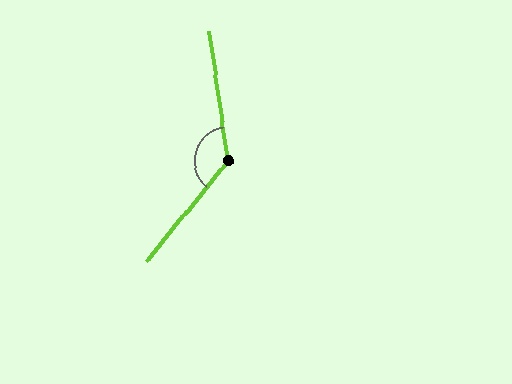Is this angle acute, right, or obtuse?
It is obtuse.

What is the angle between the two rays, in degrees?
Approximately 133 degrees.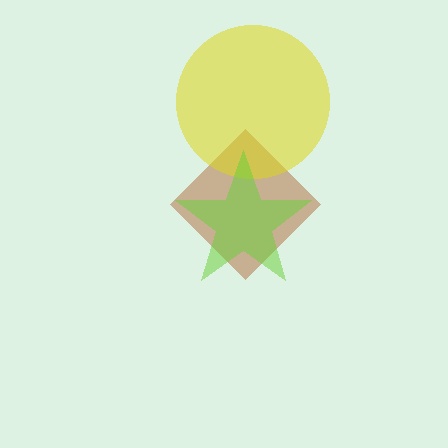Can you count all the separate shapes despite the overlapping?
Yes, there are 3 separate shapes.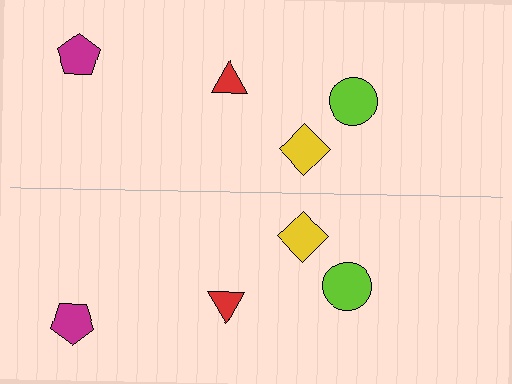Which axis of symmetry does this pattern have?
The pattern has a horizontal axis of symmetry running through the center of the image.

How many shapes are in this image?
There are 8 shapes in this image.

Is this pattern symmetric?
Yes, this pattern has bilateral (reflection) symmetry.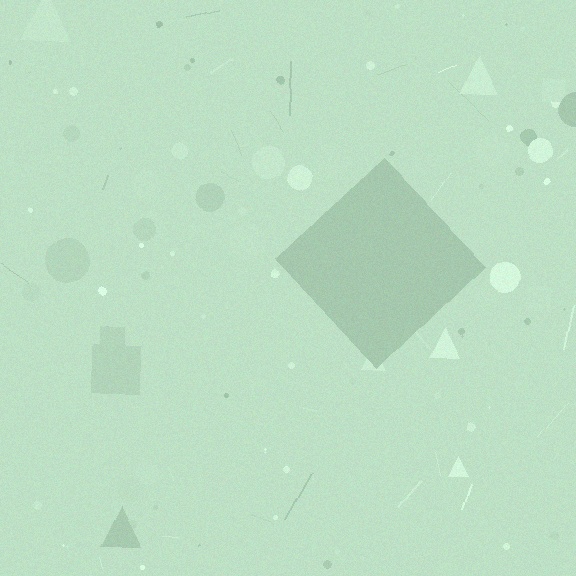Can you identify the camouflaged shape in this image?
The camouflaged shape is a diamond.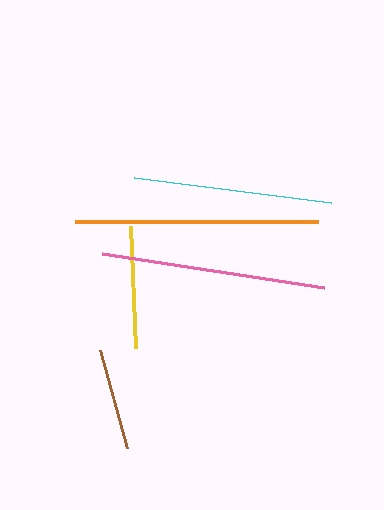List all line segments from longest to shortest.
From longest to shortest: orange, pink, cyan, yellow, brown.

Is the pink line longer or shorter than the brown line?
The pink line is longer than the brown line.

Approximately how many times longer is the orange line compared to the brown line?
The orange line is approximately 2.4 times the length of the brown line.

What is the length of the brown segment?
The brown segment is approximately 101 pixels long.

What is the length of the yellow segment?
The yellow segment is approximately 122 pixels long.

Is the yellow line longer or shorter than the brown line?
The yellow line is longer than the brown line.